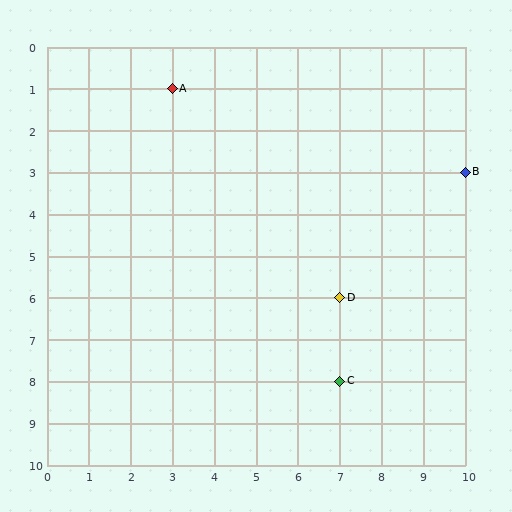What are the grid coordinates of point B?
Point B is at grid coordinates (10, 3).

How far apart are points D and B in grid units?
Points D and B are 3 columns and 3 rows apart (about 4.2 grid units diagonally).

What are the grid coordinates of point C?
Point C is at grid coordinates (7, 8).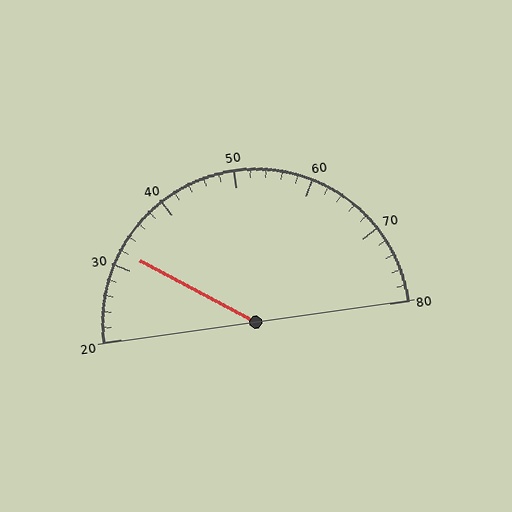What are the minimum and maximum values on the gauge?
The gauge ranges from 20 to 80.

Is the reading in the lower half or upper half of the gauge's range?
The reading is in the lower half of the range (20 to 80).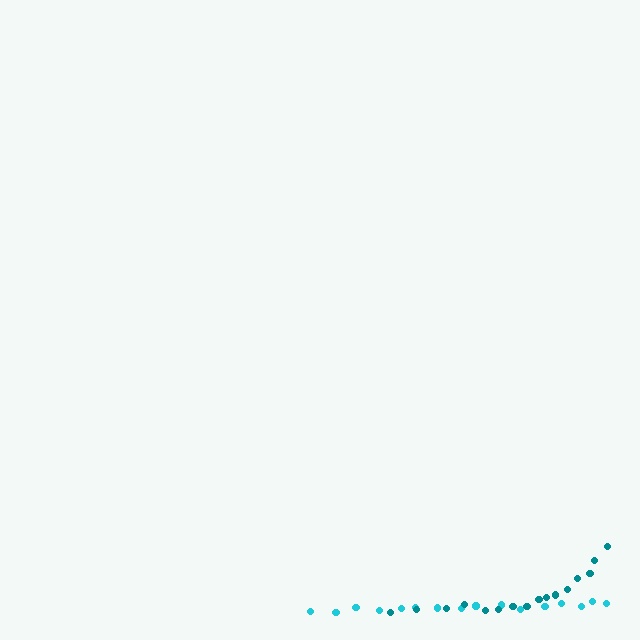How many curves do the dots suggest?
There are 2 distinct paths.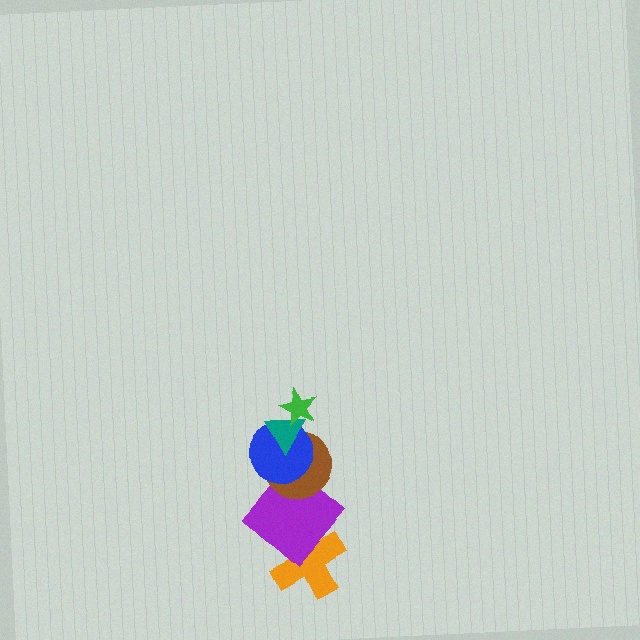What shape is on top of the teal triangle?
The green star is on top of the teal triangle.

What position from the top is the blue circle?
The blue circle is 3rd from the top.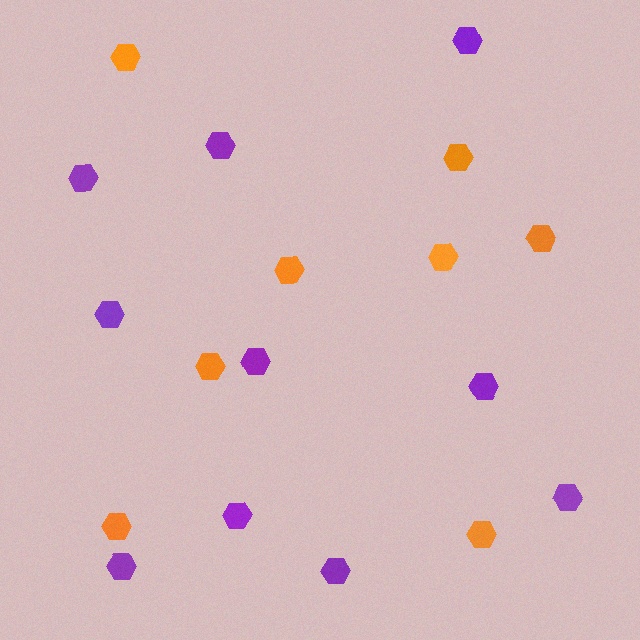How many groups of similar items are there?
There are 2 groups: one group of orange hexagons (8) and one group of purple hexagons (10).